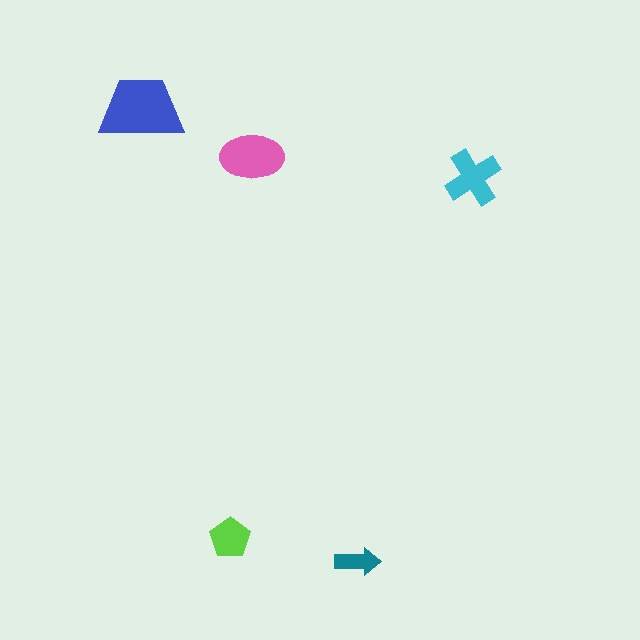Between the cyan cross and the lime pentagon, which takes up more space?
The cyan cross.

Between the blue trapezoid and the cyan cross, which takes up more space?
The blue trapezoid.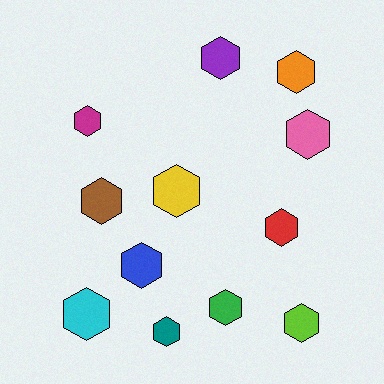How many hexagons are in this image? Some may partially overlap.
There are 12 hexagons.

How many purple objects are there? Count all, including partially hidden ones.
There is 1 purple object.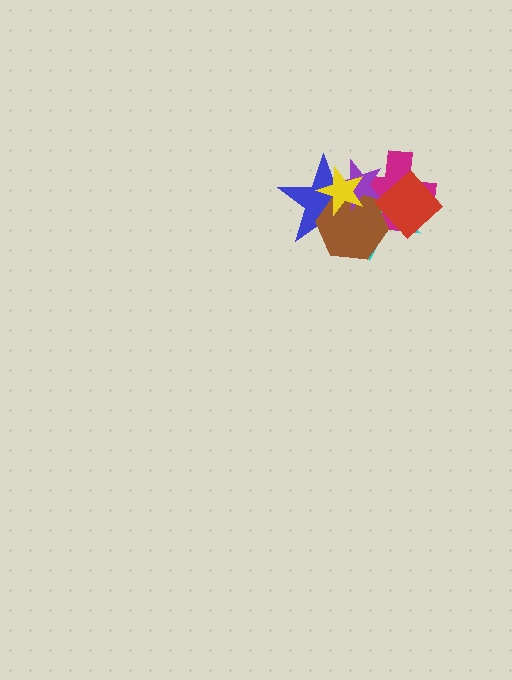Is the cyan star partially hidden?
Yes, it is partially covered by another shape.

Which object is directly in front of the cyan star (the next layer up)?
The blue star is directly in front of the cyan star.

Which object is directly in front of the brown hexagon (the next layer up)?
The purple star is directly in front of the brown hexagon.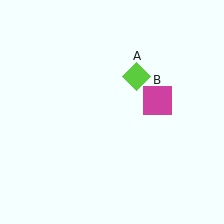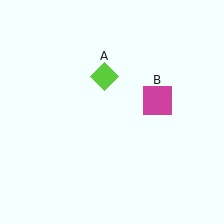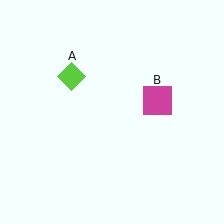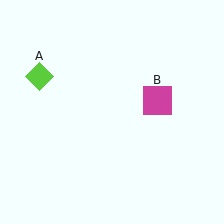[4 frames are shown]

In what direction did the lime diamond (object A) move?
The lime diamond (object A) moved left.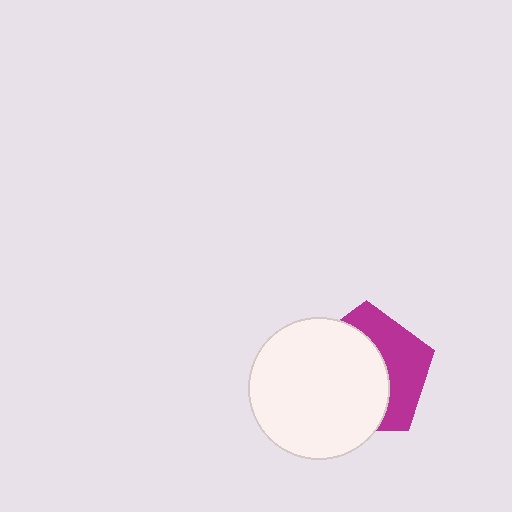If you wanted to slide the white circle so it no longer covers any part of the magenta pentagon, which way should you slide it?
Slide it left — that is the most direct way to separate the two shapes.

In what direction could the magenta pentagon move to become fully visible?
The magenta pentagon could move right. That would shift it out from behind the white circle entirely.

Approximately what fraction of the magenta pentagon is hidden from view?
Roughly 60% of the magenta pentagon is hidden behind the white circle.